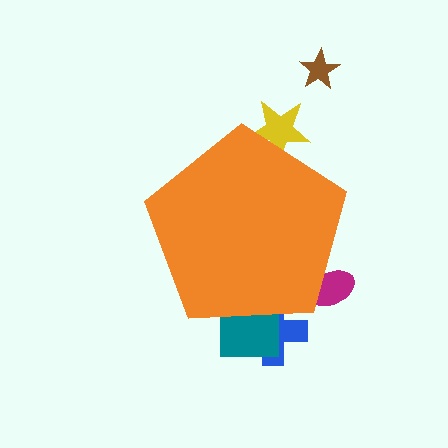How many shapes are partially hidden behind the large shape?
4 shapes are partially hidden.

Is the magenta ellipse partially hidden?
Yes, the magenta ellipse is partially hidden behind the orange pentagon.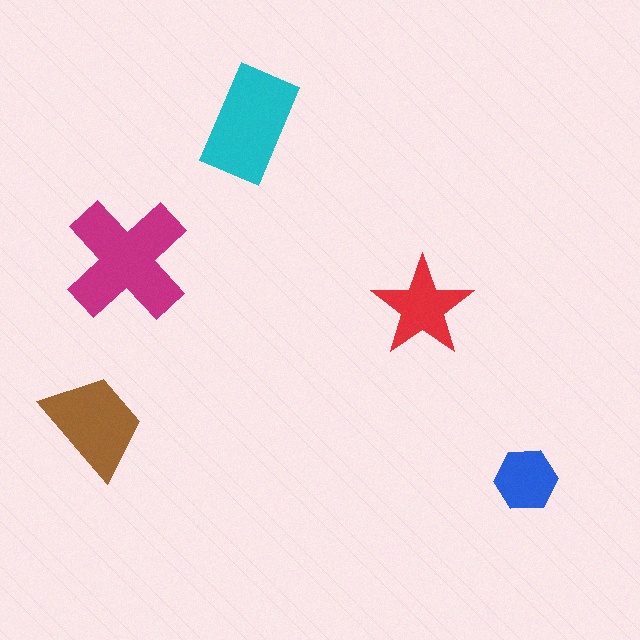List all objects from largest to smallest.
The magenta cross, the cyan rectangle, the brown trapezoid, the red star, the blue hexagon.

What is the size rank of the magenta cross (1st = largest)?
1st.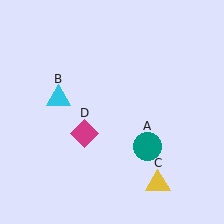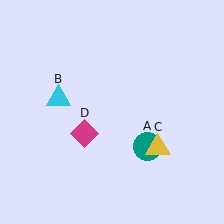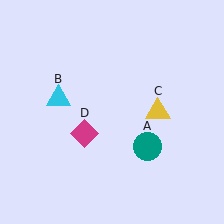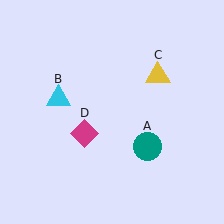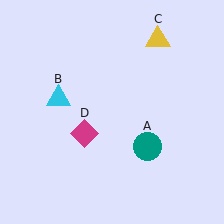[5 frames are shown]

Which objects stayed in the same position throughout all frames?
Teal circle (object A) and cyan triangle (object B) and magenta diamond (object D) remained stationary.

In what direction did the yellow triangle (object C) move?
The yellow triangle (object C) moved up.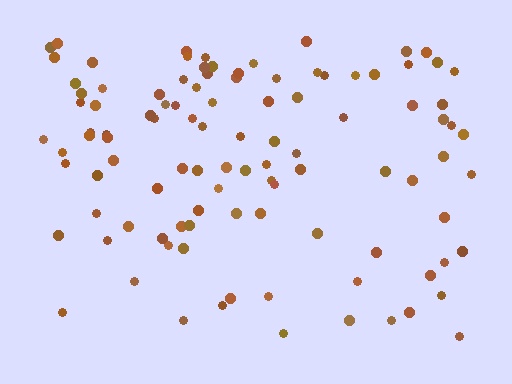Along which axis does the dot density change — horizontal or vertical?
Vertical.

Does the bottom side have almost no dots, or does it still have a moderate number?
Still a moderate number, just noticeably fewer than the top.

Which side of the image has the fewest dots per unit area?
The bottom.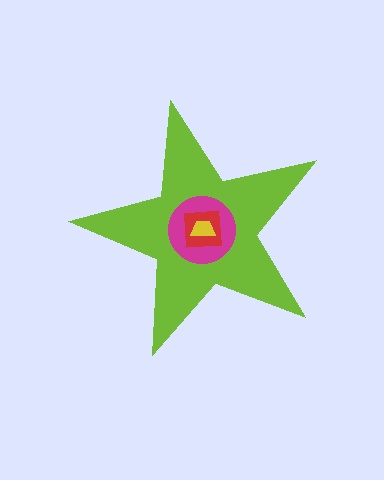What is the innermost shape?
The yellow trapezoid.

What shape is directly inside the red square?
The yellow trapezoid.